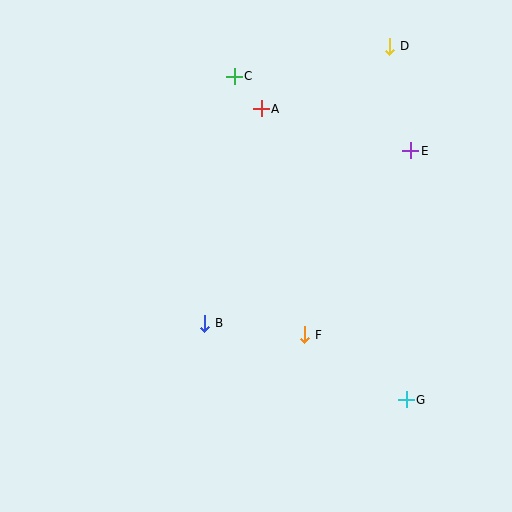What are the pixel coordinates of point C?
Point C is at (234, 76).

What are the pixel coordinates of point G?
Point G is at (406, 400).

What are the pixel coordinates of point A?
Point A is at (261, 109).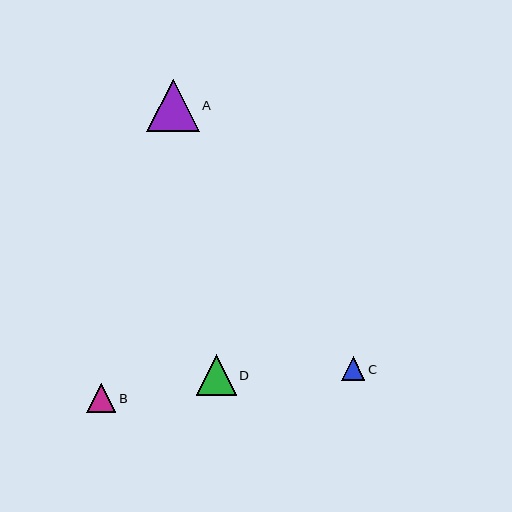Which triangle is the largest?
Triangle A is the largest with a size of approximately 53 pixels.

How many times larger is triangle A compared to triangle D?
Triangle A is approximately 1.3 times the size of triangle D.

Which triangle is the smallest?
Triangle C is the smallest with a size of approximately 23 pixels.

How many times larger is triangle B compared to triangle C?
Triangle B is approximately 1.2 times the size of triangle C.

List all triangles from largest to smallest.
From largest to smallest: A, D, B, C.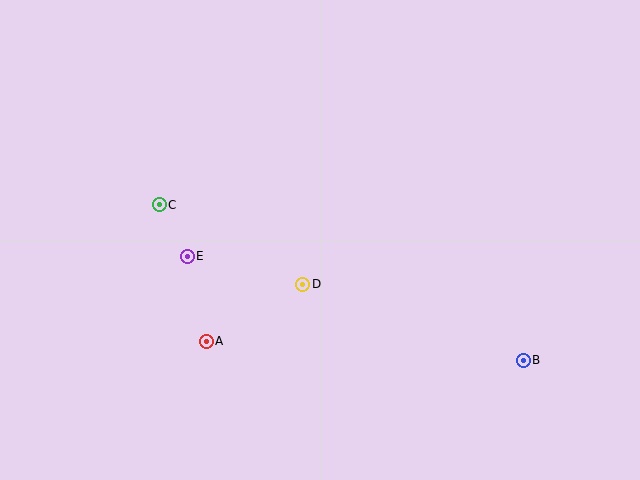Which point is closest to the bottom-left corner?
Point A is closest to the bottom-left corner.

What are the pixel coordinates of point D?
Point D is at (303, 284).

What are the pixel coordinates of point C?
Point C is at (159, 205).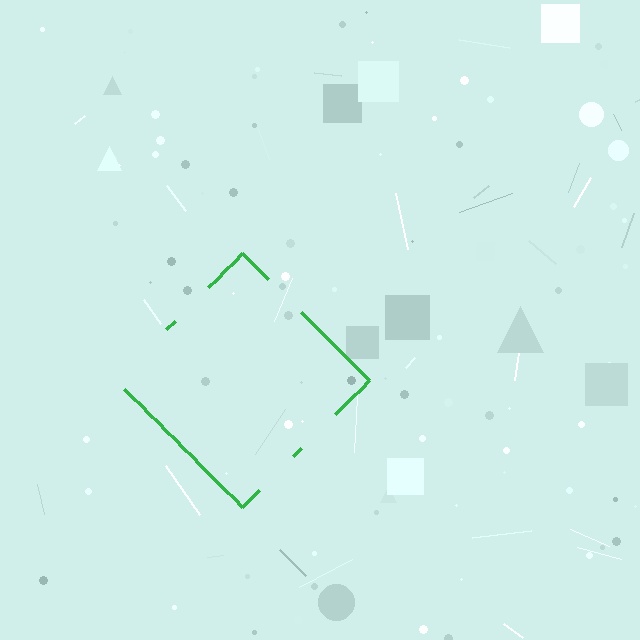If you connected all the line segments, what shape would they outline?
They would outline a diamond.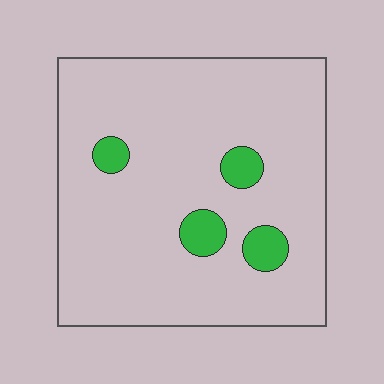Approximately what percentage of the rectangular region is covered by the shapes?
Approximately 10%.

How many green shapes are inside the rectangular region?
4.